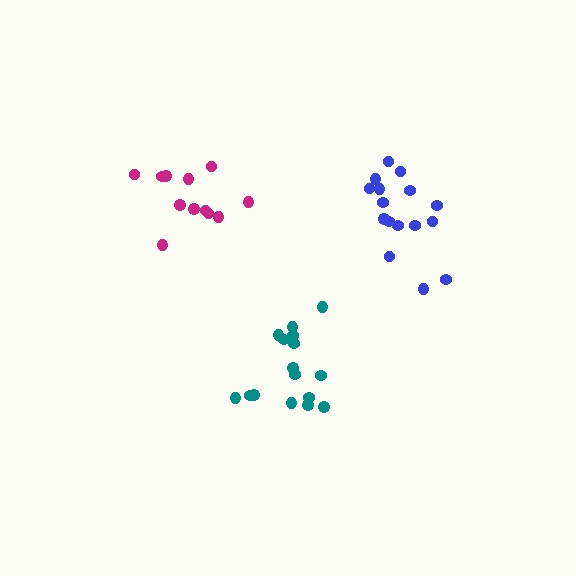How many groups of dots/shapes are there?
There are 3 groups.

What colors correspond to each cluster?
The clusters are colored: magenta, teal, blue.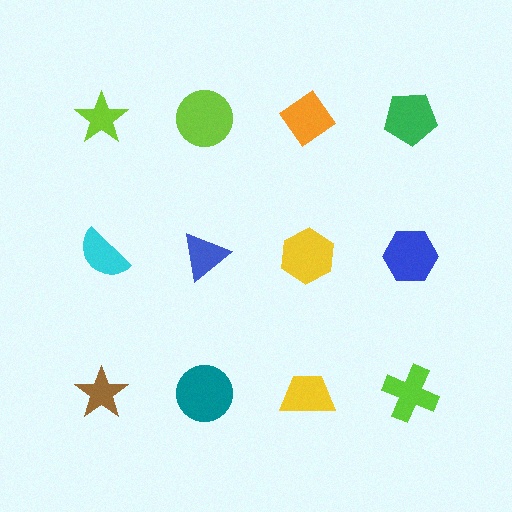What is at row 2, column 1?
A cyan semicircle.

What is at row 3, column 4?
A lime cross.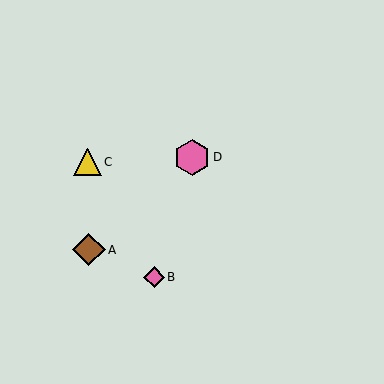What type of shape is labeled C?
Shape C is a yellow triangle.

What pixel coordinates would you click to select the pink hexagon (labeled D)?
Click at (192, 157) to select the pink hexagon D.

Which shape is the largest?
The pink hexagon (labeled D) is the largest.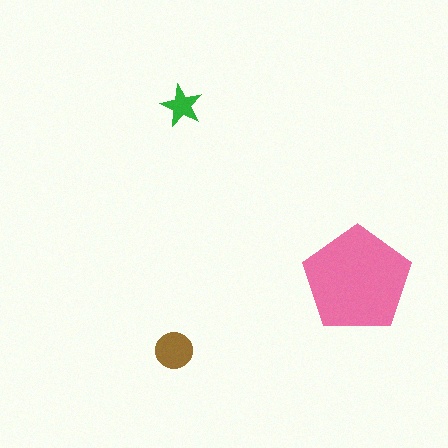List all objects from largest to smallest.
The pink pentagon, the brown circle, the green star.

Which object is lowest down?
The brown circle is bottommost.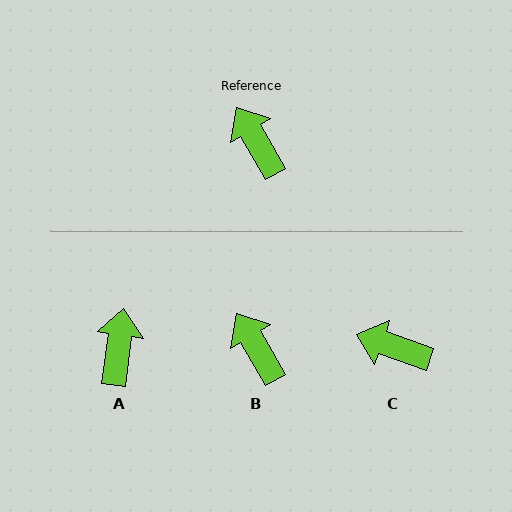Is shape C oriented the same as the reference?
No, it is off by about 40 degrees.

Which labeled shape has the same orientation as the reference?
B.